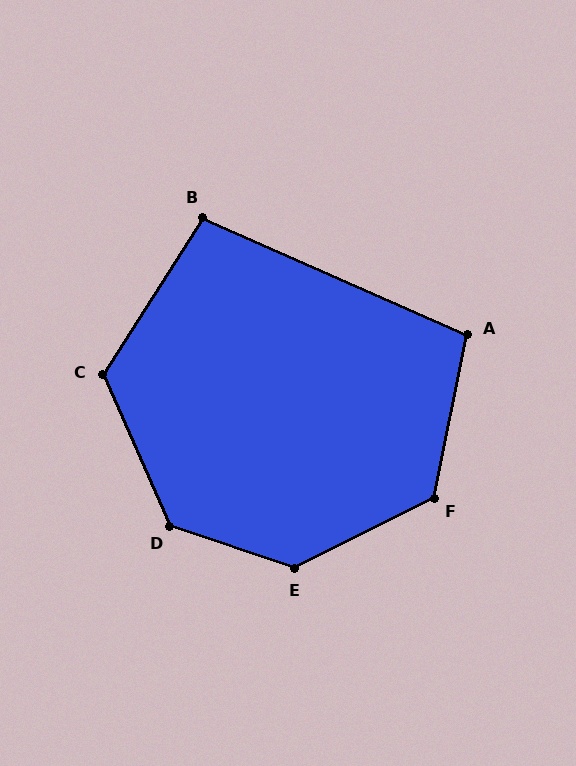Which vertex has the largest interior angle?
E, at approximately 134 degrees.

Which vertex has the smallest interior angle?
B, at approximately 99 degrees.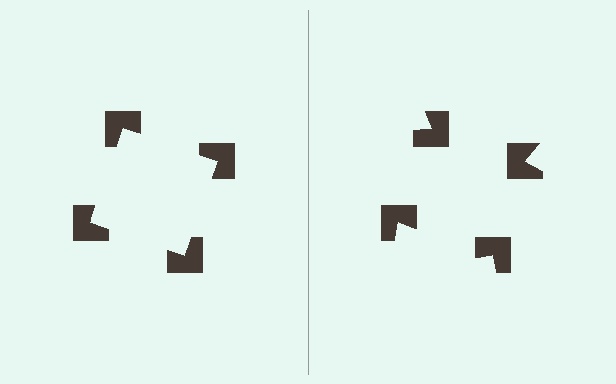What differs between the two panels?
The notched squares are positioned identically on both sides; only the wedge orientations differ. On the left they align to a square; on the right they are misaligned.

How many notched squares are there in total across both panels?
8 — 4 on each side.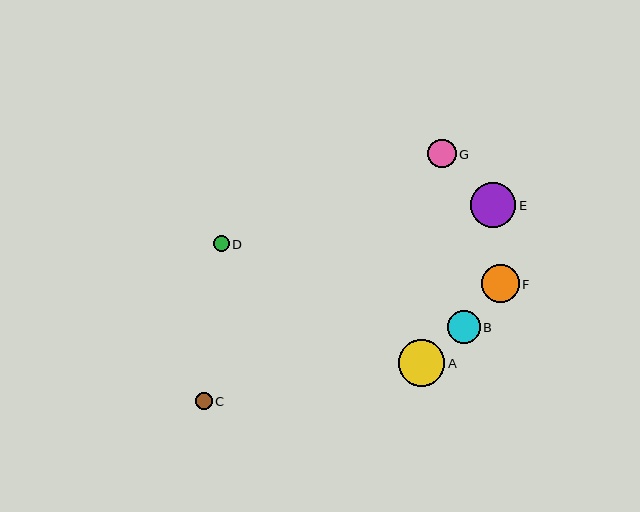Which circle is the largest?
Circle A is the largest with a size of approximately 46 pixels.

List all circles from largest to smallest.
From largest to smallest: A, E, F, B, G, C, D.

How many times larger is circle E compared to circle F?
Circle E is approximately 1.2 times the size of circle F.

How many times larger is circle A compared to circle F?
Circle A is approximately 1.2 times the size of circle F.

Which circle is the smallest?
Circle D is the smallest with a size of approximately 15 pixels.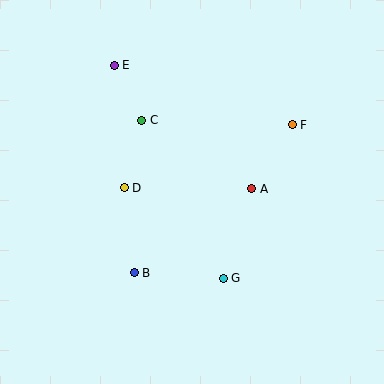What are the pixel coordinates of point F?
Point F is at (292, 125).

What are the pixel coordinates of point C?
Point C is at (141, 120).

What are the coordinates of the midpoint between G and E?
The midpoint between G and E is at (169, 172).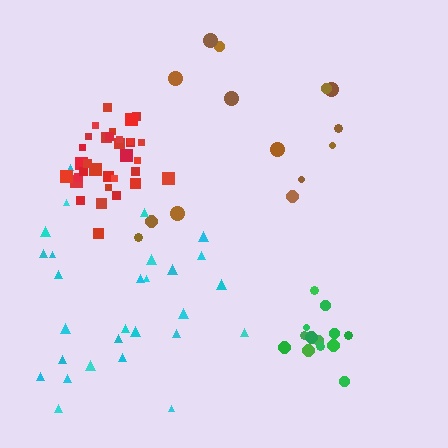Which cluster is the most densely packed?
Red.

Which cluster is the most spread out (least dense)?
Brown.